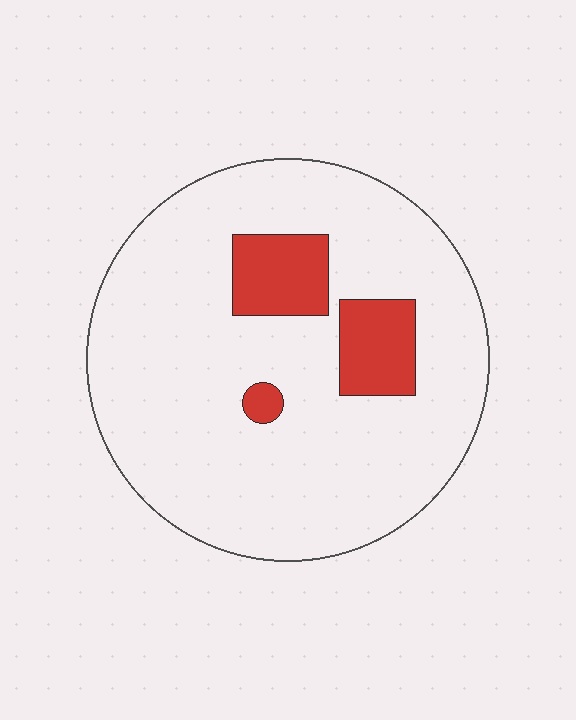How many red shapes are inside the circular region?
3.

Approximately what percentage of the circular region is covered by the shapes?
Approximately 15%.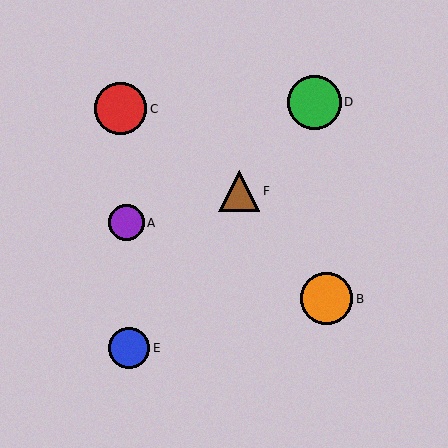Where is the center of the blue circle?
The center of the blue circle is at (129, 348).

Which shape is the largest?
The green circle (labeled D) is the largest.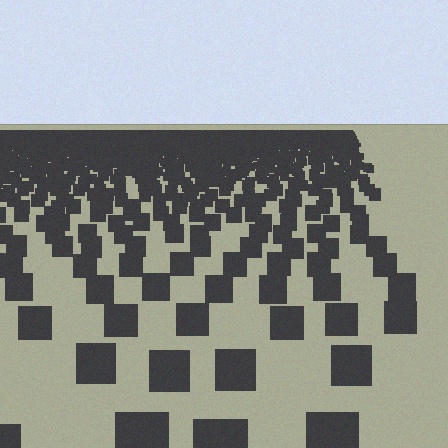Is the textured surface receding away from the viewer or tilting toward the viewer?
The surface is receding away from the viewer. Texture elements get smaller and denser toward the top.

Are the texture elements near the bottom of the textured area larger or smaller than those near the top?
Larger. Near the bottom, elements are closer to the viewer and appear at a bigger on-screen size.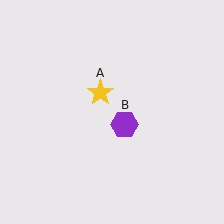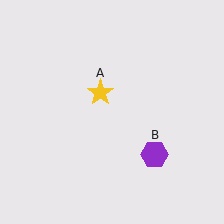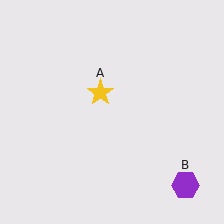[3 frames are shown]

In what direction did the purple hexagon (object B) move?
The purple hexagon (object B) moved down and to the right.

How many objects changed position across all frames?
1 object changed position: purple hexagon (object B).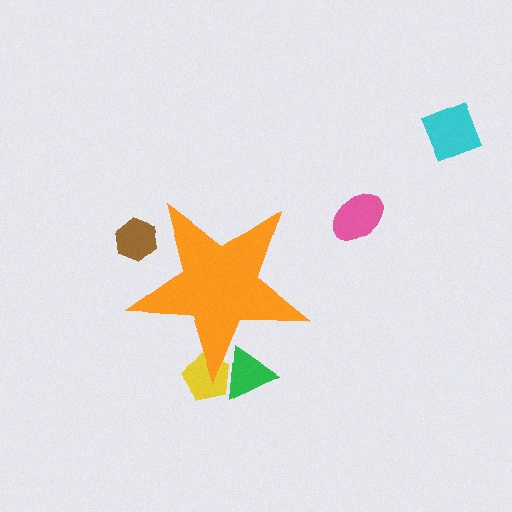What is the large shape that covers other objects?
An orange star.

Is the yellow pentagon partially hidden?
Yes, the yellow pentagon is partially hidden behind the orange star.